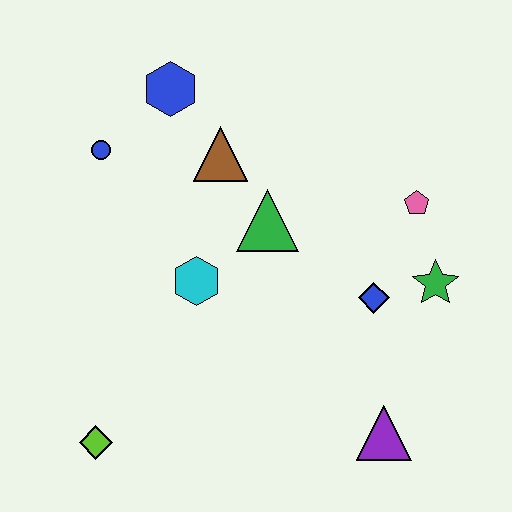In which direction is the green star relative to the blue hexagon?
The green star is to the right of the blue hexagon.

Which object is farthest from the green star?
The lime diamond is farthest from the green star.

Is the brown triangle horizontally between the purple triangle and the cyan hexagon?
Yes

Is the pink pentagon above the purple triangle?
Yes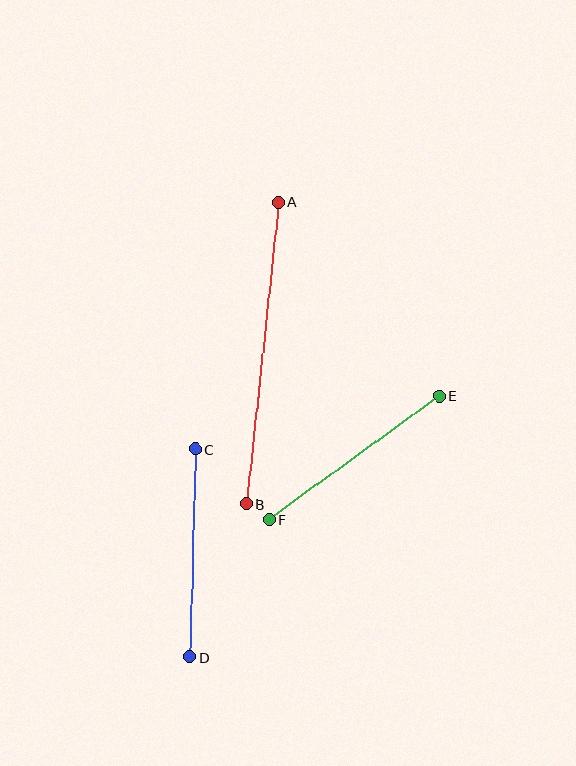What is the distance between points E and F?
The distance is approximately 210 pixels.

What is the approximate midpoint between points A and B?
The midpoint is at approximately (262, 353) pixels.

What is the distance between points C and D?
The distance is approximately 208 pixels.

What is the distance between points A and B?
The distance is approximately 304 pixels.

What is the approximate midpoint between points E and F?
The midpoint is at approximately (354, 458) pixels.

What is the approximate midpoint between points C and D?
The midpoint is at approximately (193, 553) pixels.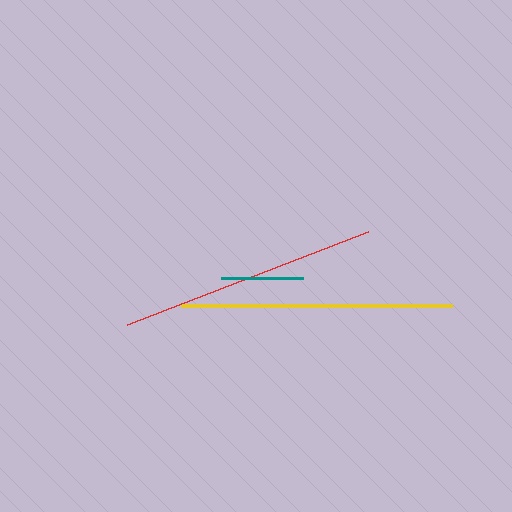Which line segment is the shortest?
The teal line is the shortest at approximately 81 pixels.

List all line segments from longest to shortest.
From longest to shortest: yellow, red, teal.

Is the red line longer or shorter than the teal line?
The red line is longer than the teal line.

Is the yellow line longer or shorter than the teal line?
The yellow line is longer than the teal line.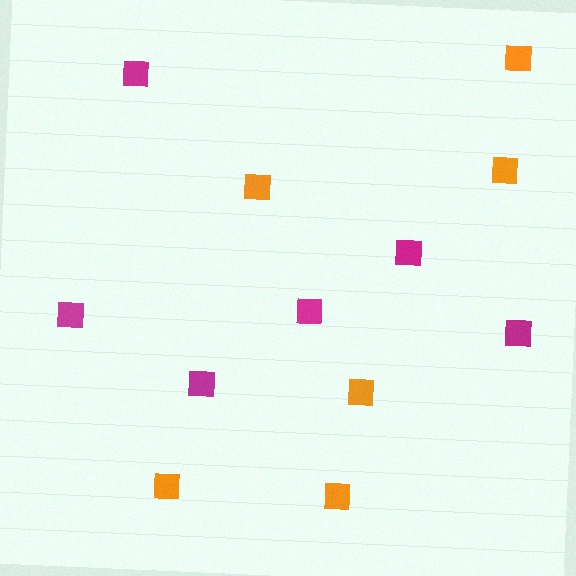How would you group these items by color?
There are 2 groups: one group of magenta squares (6) and one group of orange squares (6).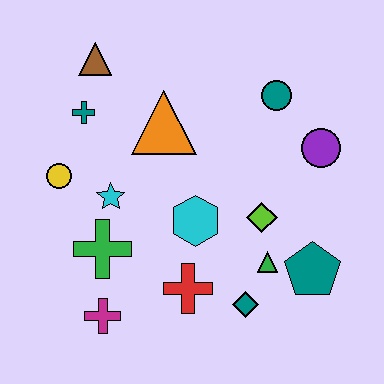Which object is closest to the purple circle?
The teal circle is closest to the purple circle.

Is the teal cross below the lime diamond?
No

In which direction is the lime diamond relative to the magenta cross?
The lime diamond is to the right of the magenta cross.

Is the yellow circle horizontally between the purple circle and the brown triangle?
No